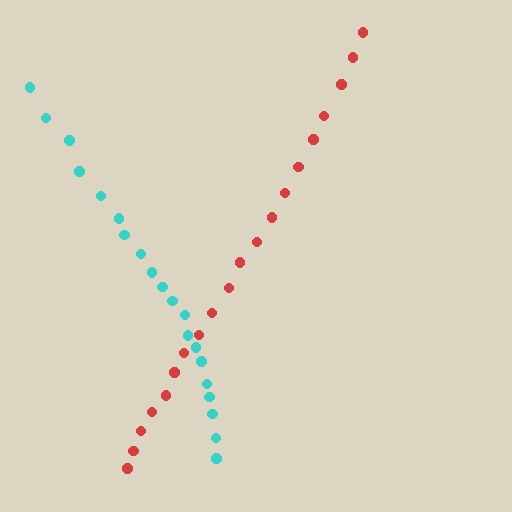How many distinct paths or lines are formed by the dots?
There are 2 distinct paths.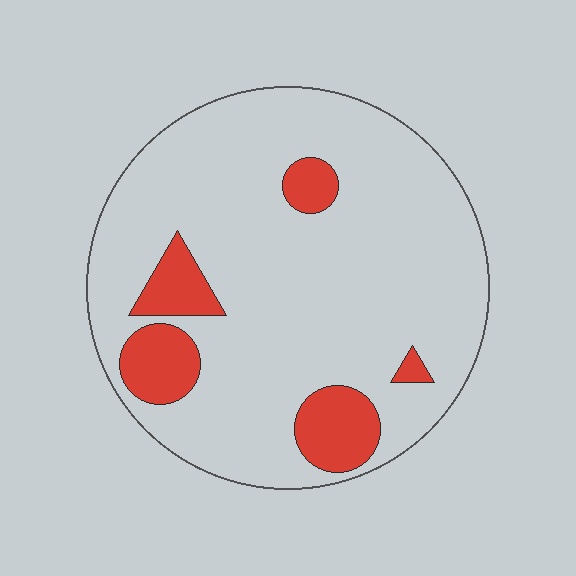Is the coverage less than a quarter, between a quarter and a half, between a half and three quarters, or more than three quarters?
Less than a quarter.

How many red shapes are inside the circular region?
5.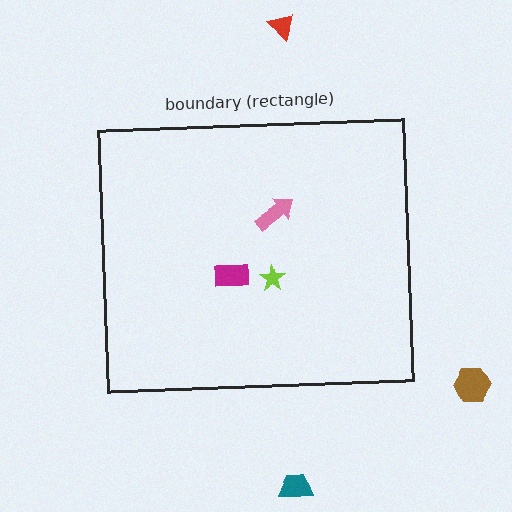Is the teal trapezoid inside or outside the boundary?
Outside.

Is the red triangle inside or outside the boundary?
Outside.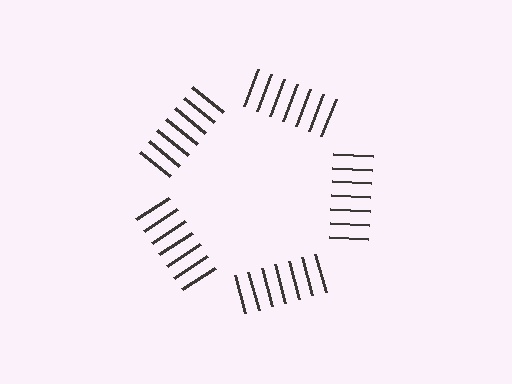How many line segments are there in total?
35 — 7 along each of the 5 edges.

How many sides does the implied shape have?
5 sides — the line-ends trace a pentagon.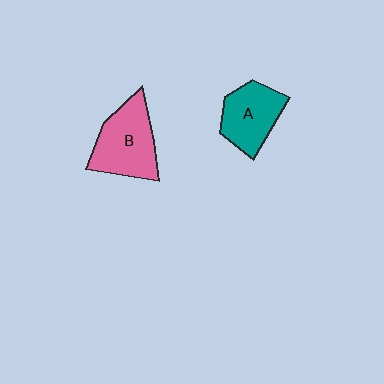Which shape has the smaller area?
Shape A (teal).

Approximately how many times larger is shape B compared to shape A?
Approximately 1.2 times.